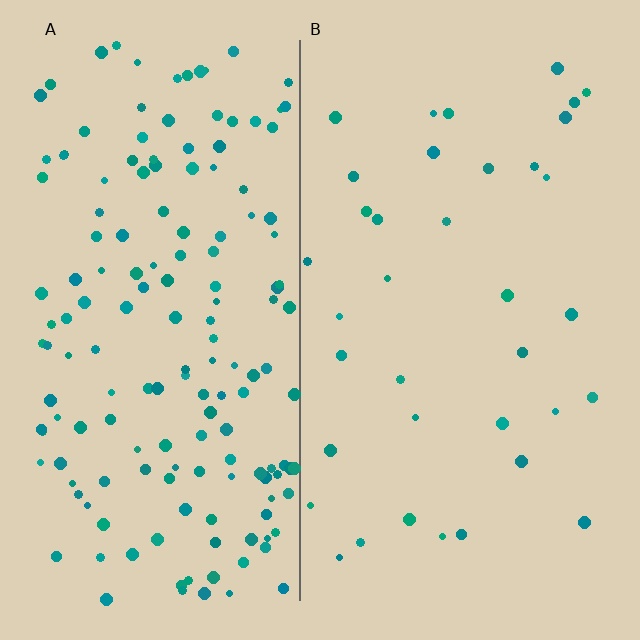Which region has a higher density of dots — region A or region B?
A (the left).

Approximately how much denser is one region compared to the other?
Approximately 4.4× — region A over region B.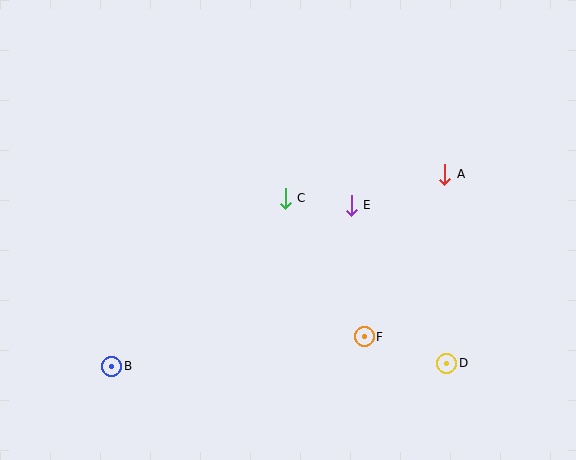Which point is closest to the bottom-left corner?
Point B is closest to the bottom-left corner.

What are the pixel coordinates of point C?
Point C is at (285, 198).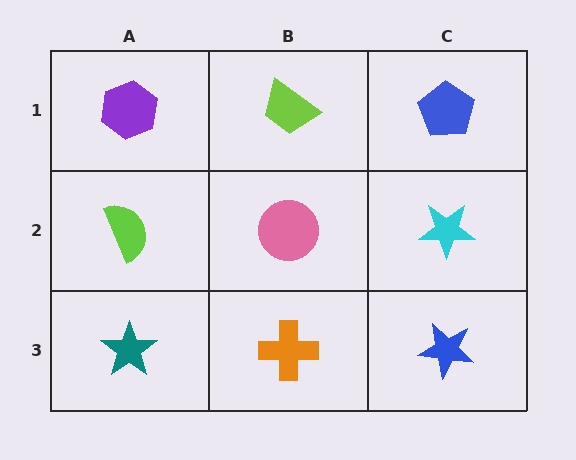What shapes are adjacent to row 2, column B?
A lime trapezoid (row 1, column B), an orange cross (row 3, column B), a lime semicircle (row 2, column A), a cyan star (row 2, column C).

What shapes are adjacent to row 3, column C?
A cyan star (row 2, column C), an orange cross (row 3, column B).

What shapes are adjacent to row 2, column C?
A blue pentagon (row 1, column C), a blue star (row 3, column C), a pink circle (row 2, column B).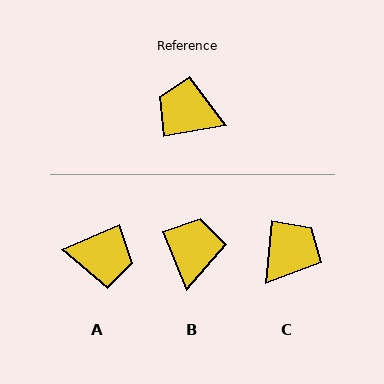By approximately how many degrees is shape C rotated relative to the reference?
Approximately 106 degrees clockwise.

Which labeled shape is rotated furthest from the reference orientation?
A, about 167 degrees away.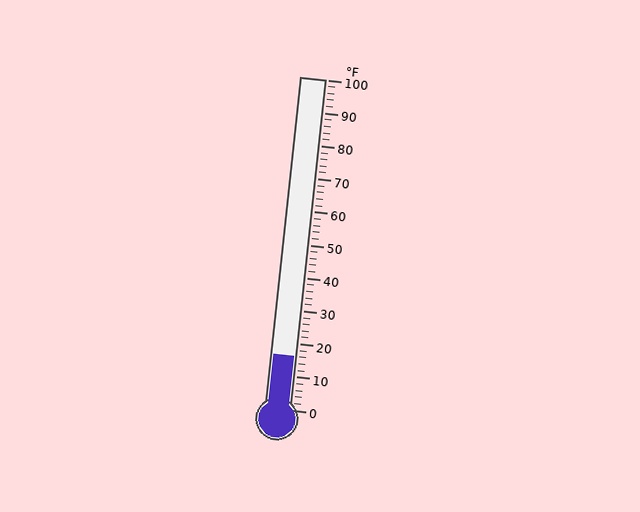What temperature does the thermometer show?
The thermometer shows approximately 16°F.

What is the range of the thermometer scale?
The thermometer scale ranges from 0°F to 100°F.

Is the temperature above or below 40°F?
The temperature is below 40°F.